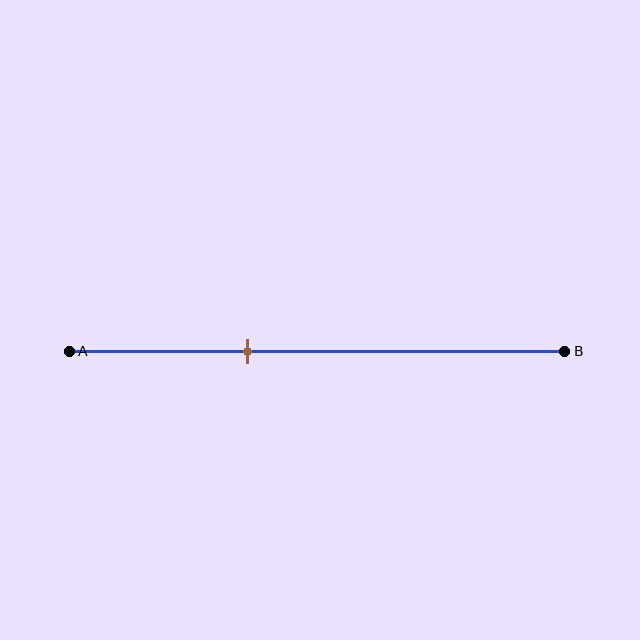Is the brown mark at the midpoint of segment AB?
No, the mark is at about 35% from A, not at the 50% midpoint.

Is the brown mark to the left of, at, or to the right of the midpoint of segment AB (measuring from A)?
The brown mark is to the left of the midpoint of segment AB.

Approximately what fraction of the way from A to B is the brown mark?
The brown mark is approximately 35% of the way from A to B.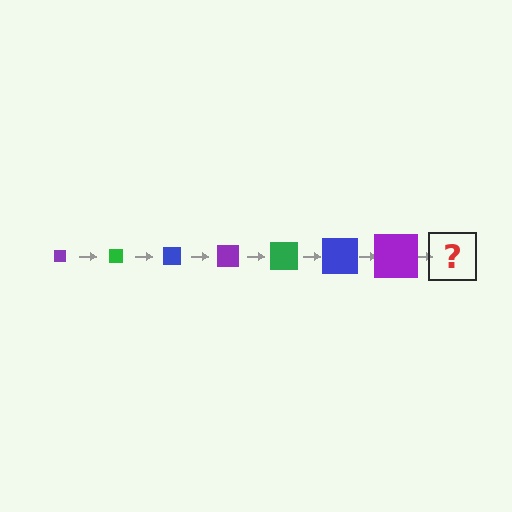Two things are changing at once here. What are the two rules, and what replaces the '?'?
The two rules are that the square grows larger each step and the color cycles through purple, green, and blue. The '?' should be a green square, larger than the previous one.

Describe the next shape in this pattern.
It should be a green square, larger than the previous one.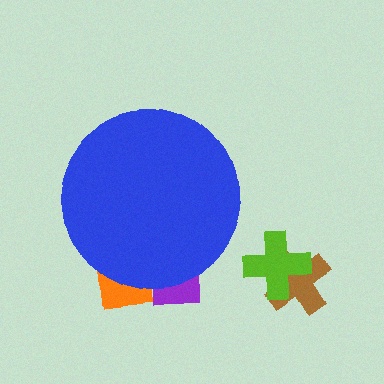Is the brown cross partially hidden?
No, the brown cross is fully visible.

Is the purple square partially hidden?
Yes, the purple square is partially hidden behind the blue circle.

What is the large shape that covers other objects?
A blue circle.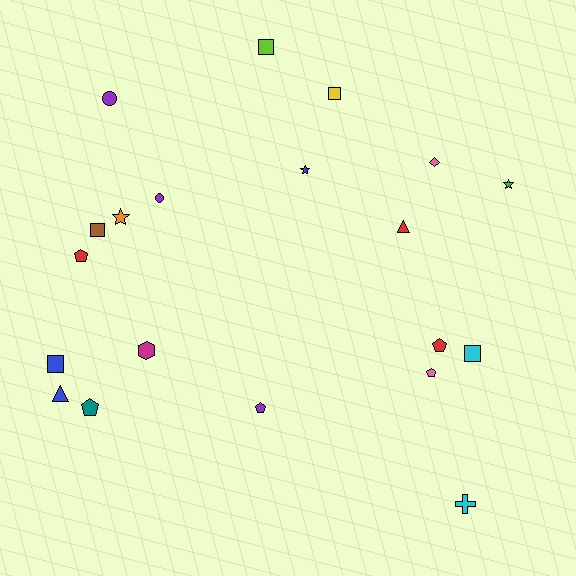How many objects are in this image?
There are 20 objects.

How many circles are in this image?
There are 2 circles.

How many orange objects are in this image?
There is 1 orange object.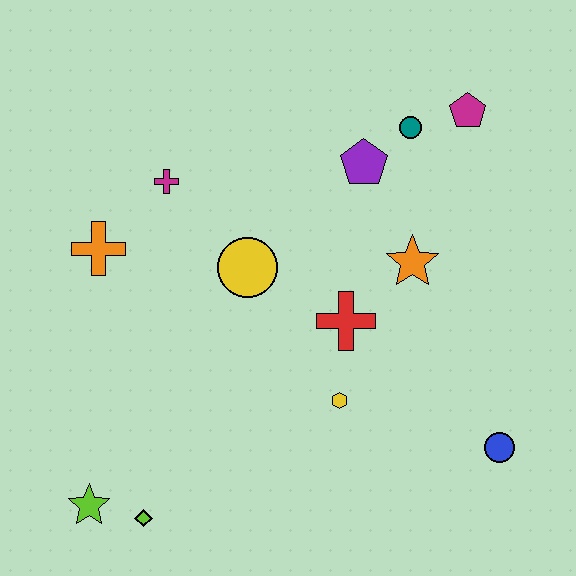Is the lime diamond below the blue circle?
Yes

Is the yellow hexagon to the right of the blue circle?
No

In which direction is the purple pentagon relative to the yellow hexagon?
The purple pentagon is above the yellow hexagon.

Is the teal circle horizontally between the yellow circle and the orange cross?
No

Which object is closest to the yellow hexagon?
The red cross is closest to the yellow hexagon.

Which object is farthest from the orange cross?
The blue circle is farthest from the orange cross.